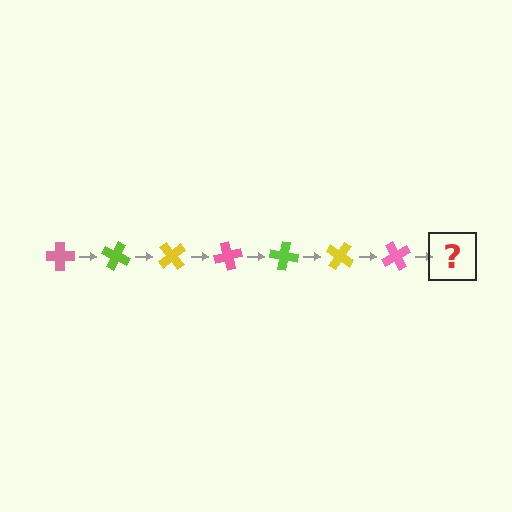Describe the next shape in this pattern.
It should be a lime cross, rotated 175 degrees from the start.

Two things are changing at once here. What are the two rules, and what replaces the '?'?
The two rules are that it rotates 25 degrees each step and the color cycles through pink, lime, and yellow. The '?' should be a lime cross, rotated 175 degrees from the start.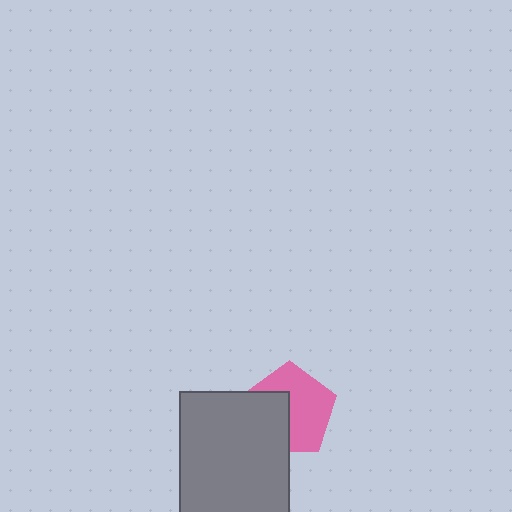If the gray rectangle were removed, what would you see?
You would see the complete pink pentagon.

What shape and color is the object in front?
The object in front is a gray rectangle.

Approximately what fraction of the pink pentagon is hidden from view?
Roughly 40% of the pink pentagon is hidden behind the gray rectangle.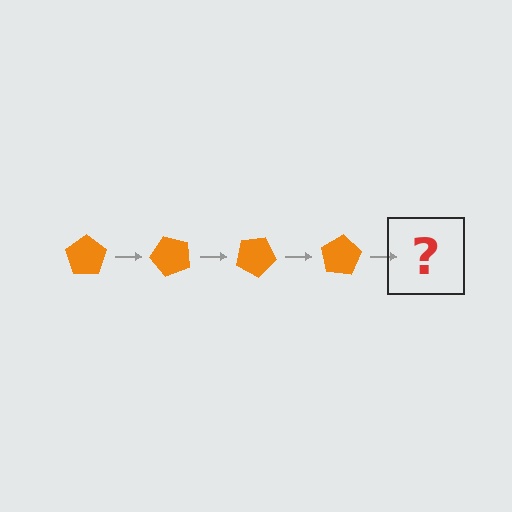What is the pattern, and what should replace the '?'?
The pattern is that the pentagon rotates 50 degrees each step. The '?' should be an orange pentagon rotated 200 degrees.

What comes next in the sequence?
The next element should be an orange pentagon rotated 200 degrees.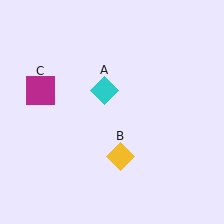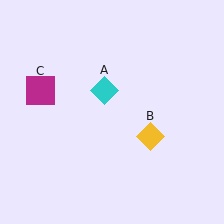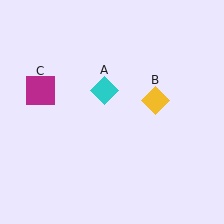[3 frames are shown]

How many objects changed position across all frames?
1 object changed position: yellow diamond (object B).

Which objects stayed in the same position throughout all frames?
Cyan diamond (object A) and magenta square (object C) remained stationary.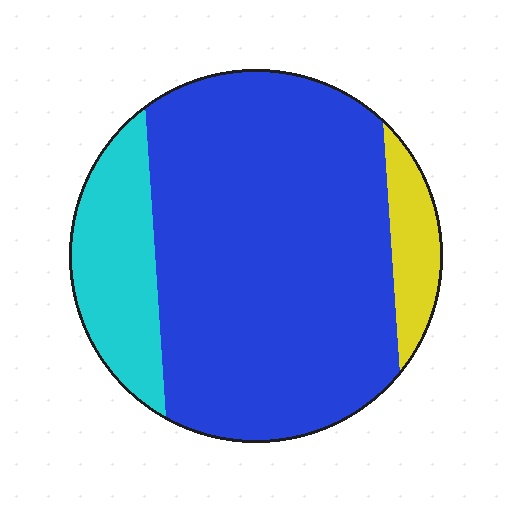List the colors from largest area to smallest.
From largest to smallest: blue, cyan, yellow.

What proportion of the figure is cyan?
Cyan covers about 15% of the figure.